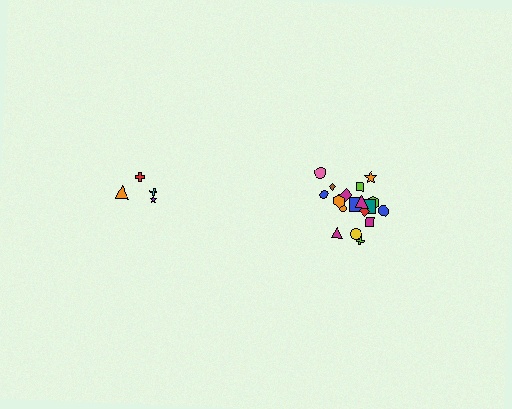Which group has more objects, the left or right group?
The right group.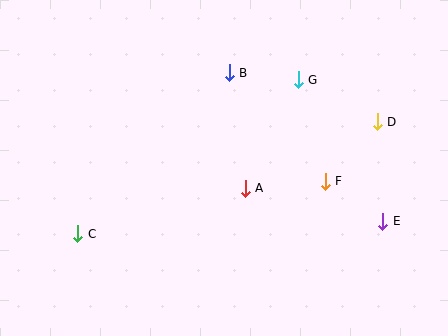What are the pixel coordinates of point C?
Point C is at (78, 234).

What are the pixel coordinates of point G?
Point G is at (298, 80).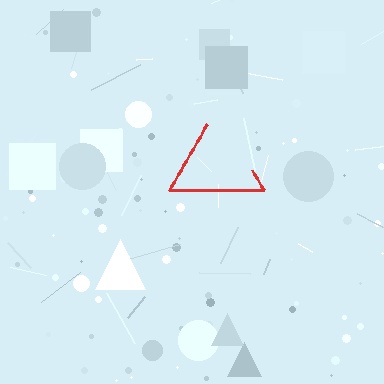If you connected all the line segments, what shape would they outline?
They would outline a triangle.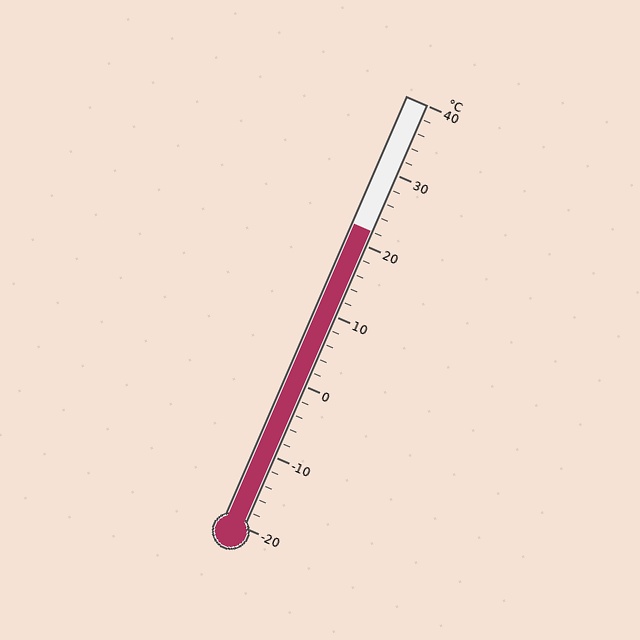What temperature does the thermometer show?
The thermometer shows approximately 22°C.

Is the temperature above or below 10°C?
The temperature is above 10°C.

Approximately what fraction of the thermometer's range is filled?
The thermometer is filled to approximately 70% of its range.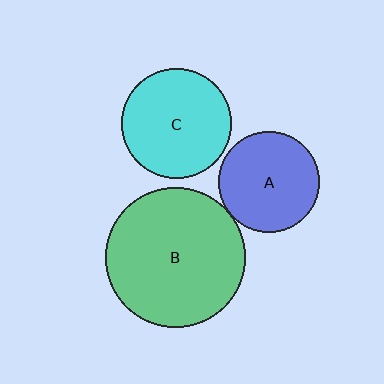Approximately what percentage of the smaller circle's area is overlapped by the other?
Approximately 5%.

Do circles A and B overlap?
Yes.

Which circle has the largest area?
Circle B (green).